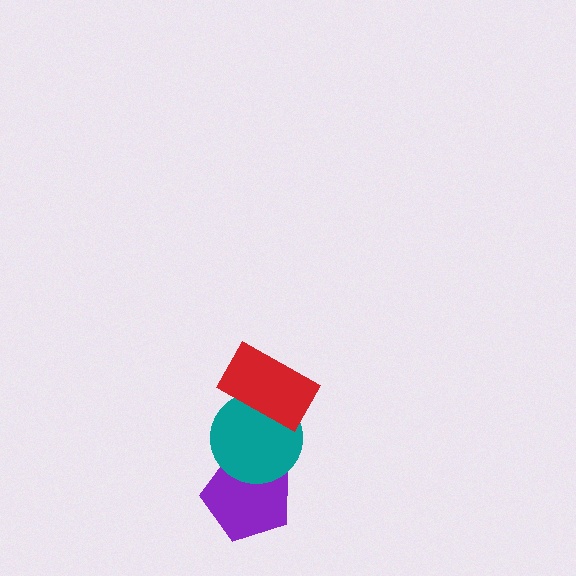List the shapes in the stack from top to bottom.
From top to bottom: the red rectangle, the teal circle, the purple pentagon.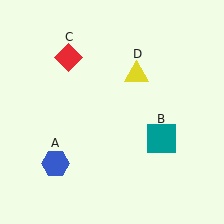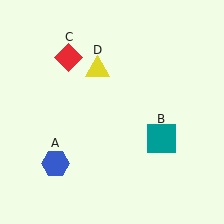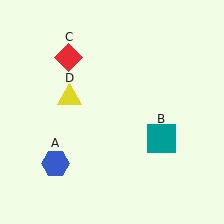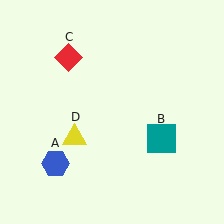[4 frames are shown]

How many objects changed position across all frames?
1 object changed position: yellow triangle (object D).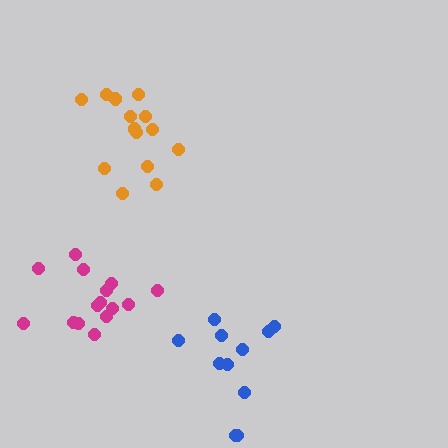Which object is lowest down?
The blue cluster is bottommost.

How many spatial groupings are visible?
There are 3 spatial groupings.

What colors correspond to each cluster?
The clusters are colored: blue, magenta, orange.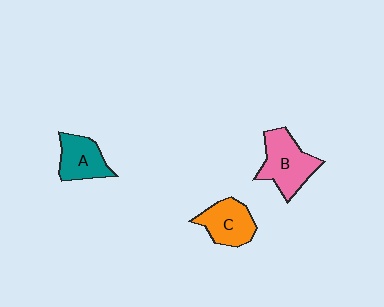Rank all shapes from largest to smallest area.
From largest to smallest: B (pink), C (orange), A (teal).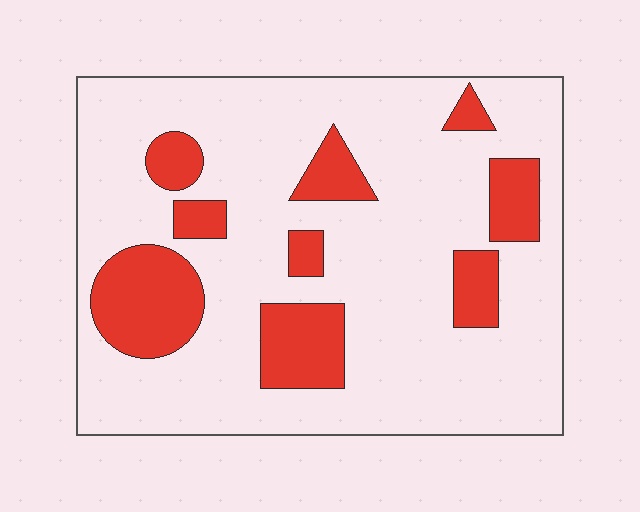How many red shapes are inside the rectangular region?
9.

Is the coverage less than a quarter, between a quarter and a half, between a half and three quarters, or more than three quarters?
Less than a quarter.